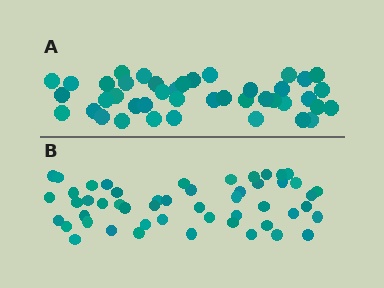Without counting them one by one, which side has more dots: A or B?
Region B (the bottom region) has more dots.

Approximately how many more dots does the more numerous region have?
Region B has roughly 8 or so more dots than region A.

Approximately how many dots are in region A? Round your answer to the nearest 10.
About 40 dots. (The exact count is 42, which rounds to 40.)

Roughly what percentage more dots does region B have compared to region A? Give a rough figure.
About 20% more.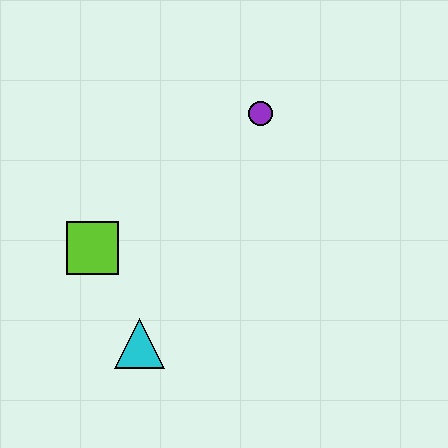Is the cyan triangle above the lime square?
No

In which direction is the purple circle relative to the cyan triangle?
The purple circle is above the cyan triangle.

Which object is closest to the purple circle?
The lime square is closest to the purple circle.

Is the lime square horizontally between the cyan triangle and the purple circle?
No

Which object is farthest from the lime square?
The purple circle is farthest from the lime square.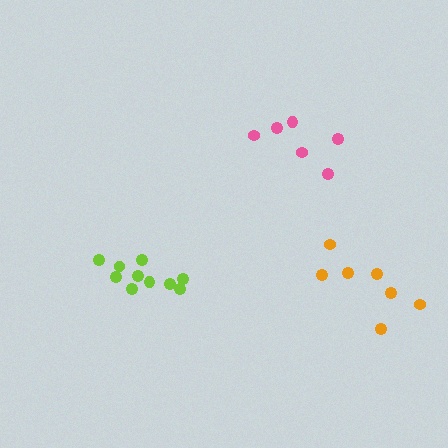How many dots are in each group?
Group 1: 10 dots, Group 2: 7 dots, Group 3: 6 dots (23 total).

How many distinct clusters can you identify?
There are 3 distinct clusters.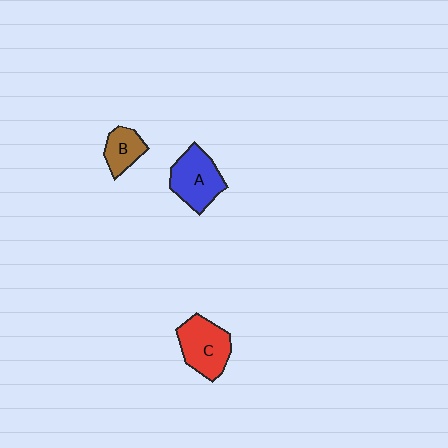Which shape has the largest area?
Shape C (red).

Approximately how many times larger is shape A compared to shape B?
Approximately 1.7 times.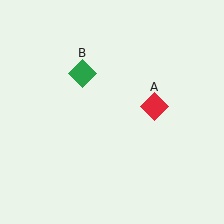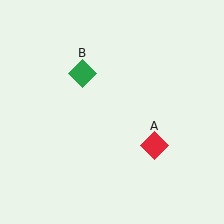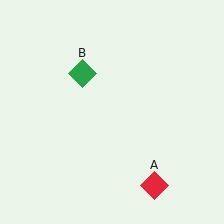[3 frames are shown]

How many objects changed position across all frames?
1 object changed position: red diamond (object A).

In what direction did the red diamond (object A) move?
The red diamond (object A) moved down.